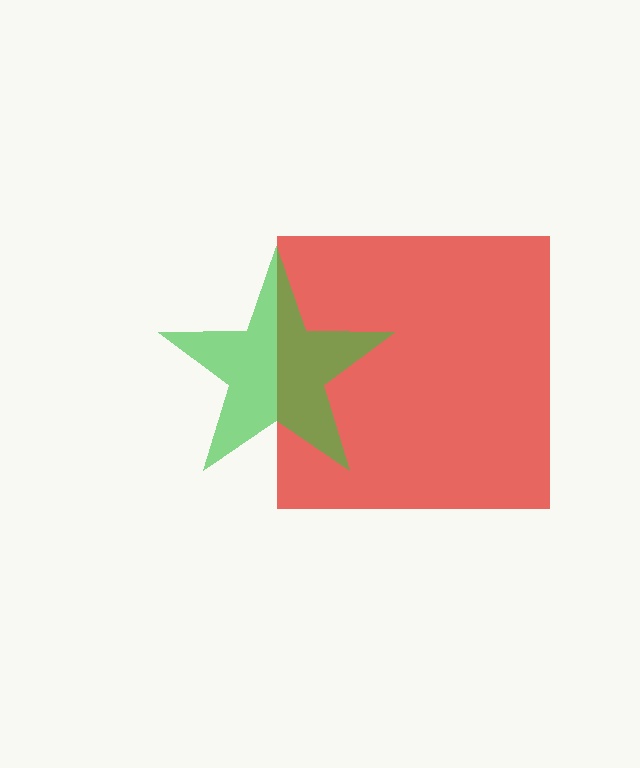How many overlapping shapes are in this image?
There are 2 overlapping shapes in the image.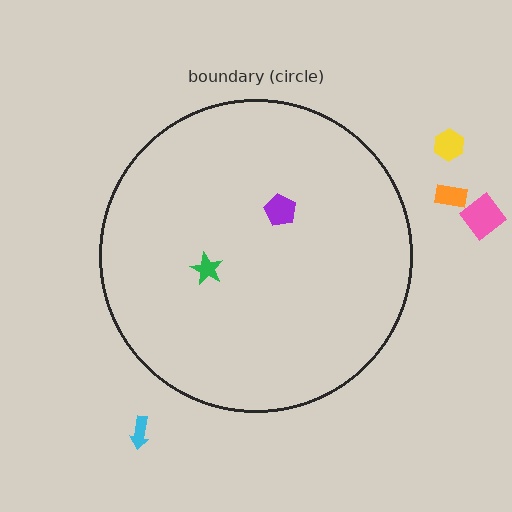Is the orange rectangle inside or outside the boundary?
Outside.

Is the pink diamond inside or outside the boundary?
Outside.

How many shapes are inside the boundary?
2 inside, 4 outside.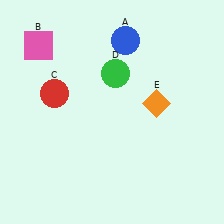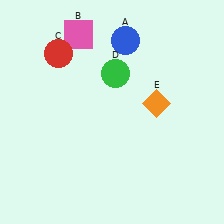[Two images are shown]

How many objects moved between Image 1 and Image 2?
2 objects moved between the two images.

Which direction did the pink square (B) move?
The pink square (B) moved right.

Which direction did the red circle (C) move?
The red circle (C) moved up.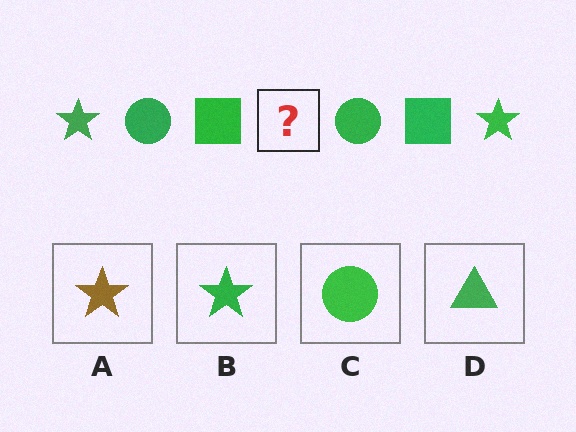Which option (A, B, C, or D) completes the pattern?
B.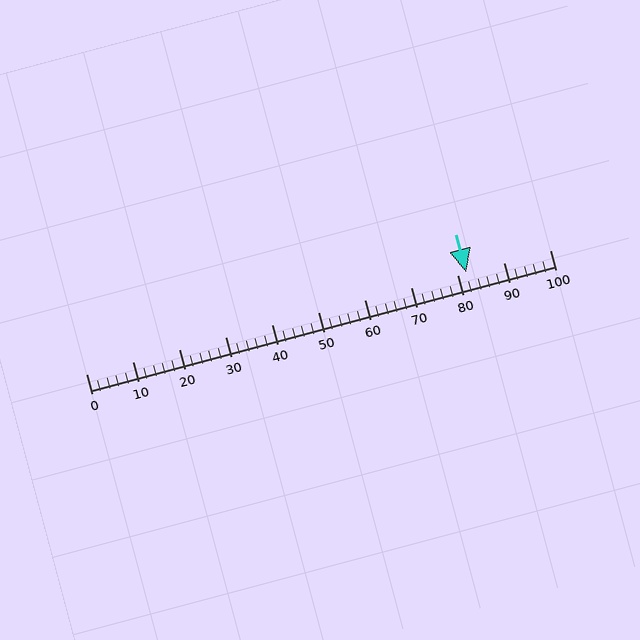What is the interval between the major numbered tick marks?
The major tick marks are spaced 10 units apart.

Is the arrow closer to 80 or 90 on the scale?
The arrow is closer to 80.